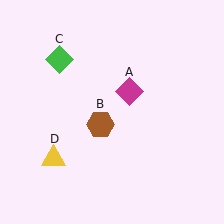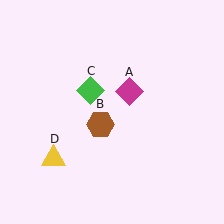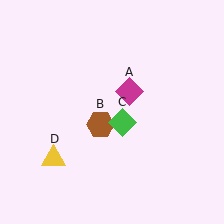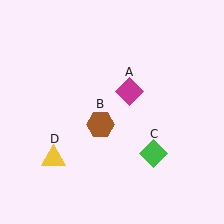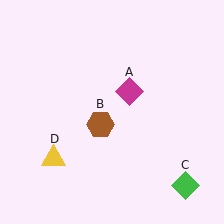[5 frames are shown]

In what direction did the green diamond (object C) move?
The green diamond (object C) moved down and to the right.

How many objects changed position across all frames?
1 object changed position: green diamond (object C).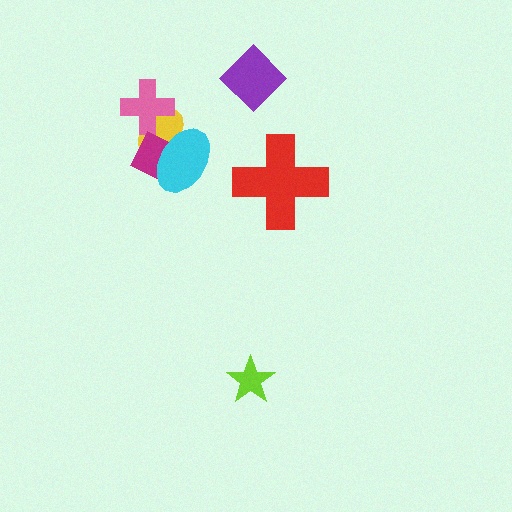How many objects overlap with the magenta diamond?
2 objects overlap with the magenta diamond.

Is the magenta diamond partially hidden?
Yes, it is partially covered by another shape.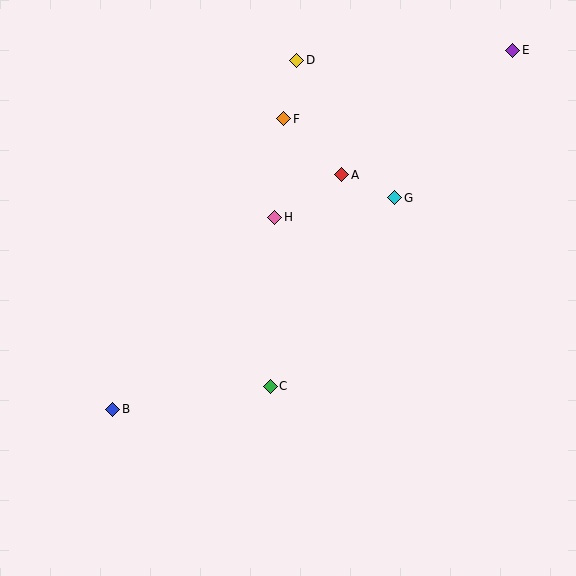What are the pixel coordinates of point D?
Point D is at (297, 60).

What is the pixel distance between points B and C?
The distance between B and C is 159 pixels.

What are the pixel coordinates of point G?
Point G is at (395, 198).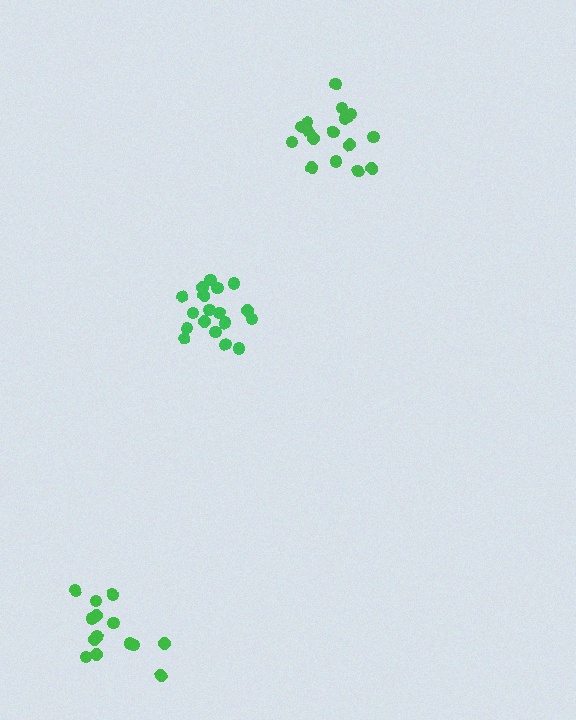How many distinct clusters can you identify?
There are 3 distinct clusters.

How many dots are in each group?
Group 1: 17 dots, Group 2: 18 dots, Group 3: 14 dots (49 total).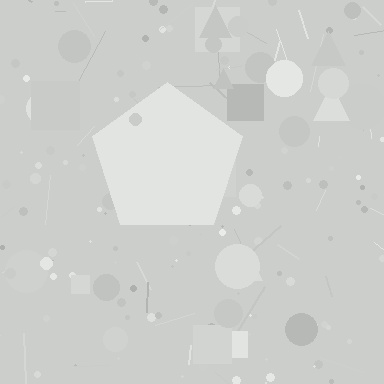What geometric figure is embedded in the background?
A pentagon is embedded in the background.